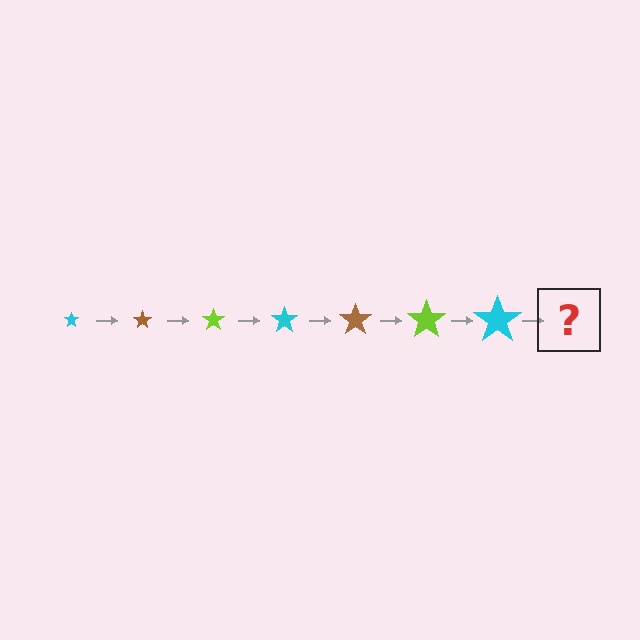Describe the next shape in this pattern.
It should be a brown star, larger than the previous one.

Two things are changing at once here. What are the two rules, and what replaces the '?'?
The two rules are that the star grows larger each step and the color cycles through cyan, brown, and lime. The '?' should be a brown star, larger than the previous one.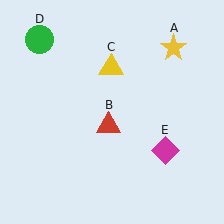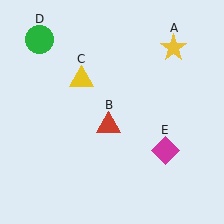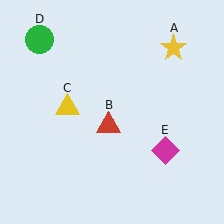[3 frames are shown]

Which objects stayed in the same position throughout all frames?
Yellow star (object A) and red triangle (object B) and green circle (object D) and magenta diamond (object E) remained stationary.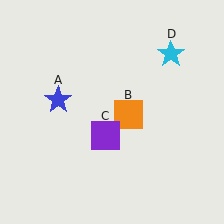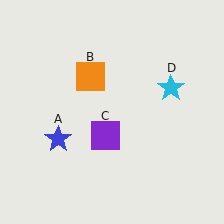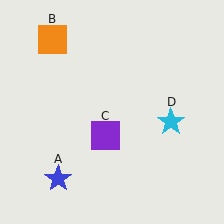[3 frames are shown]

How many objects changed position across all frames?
3 objects changed position: blue star (object A), orange square (object B), cyan star (object D).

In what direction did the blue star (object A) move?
The blue star (object A) moved down.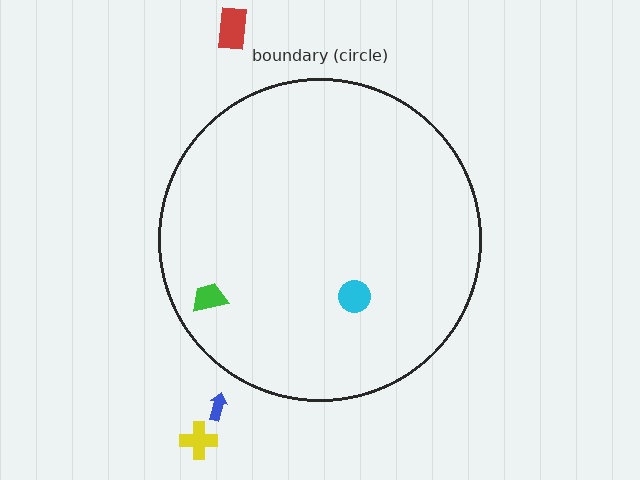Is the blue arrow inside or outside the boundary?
Outside.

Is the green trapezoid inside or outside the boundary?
Inside.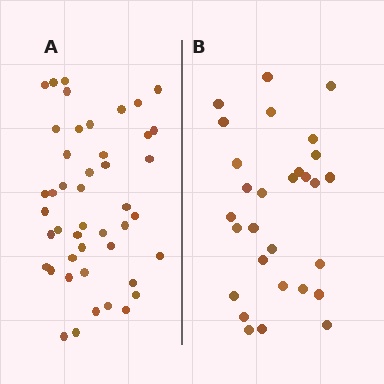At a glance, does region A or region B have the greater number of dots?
Region A (the left region) has more dots.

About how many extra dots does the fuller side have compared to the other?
Region A has approximately 15 more dots than region B.